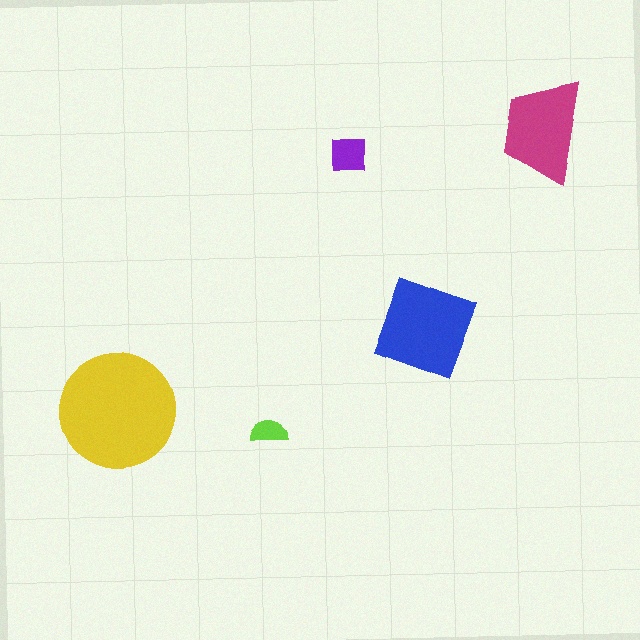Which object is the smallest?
The lime semicircle.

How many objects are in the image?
There are 5 objects in the image.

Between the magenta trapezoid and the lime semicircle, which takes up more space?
The magenta trapezoid.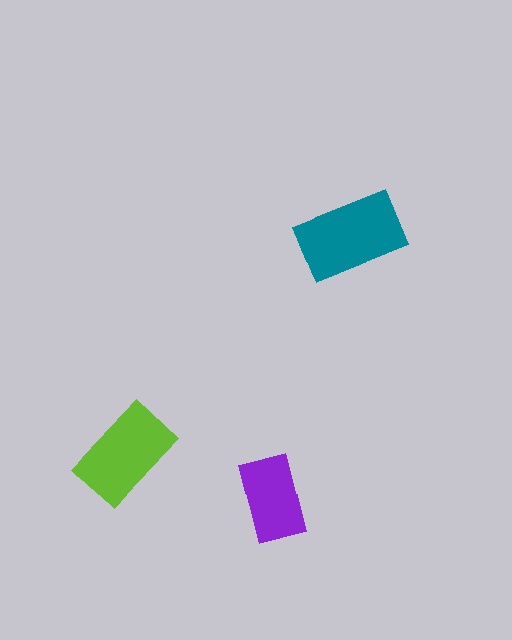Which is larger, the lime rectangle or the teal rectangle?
The teal one.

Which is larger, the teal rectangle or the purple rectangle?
The teal one.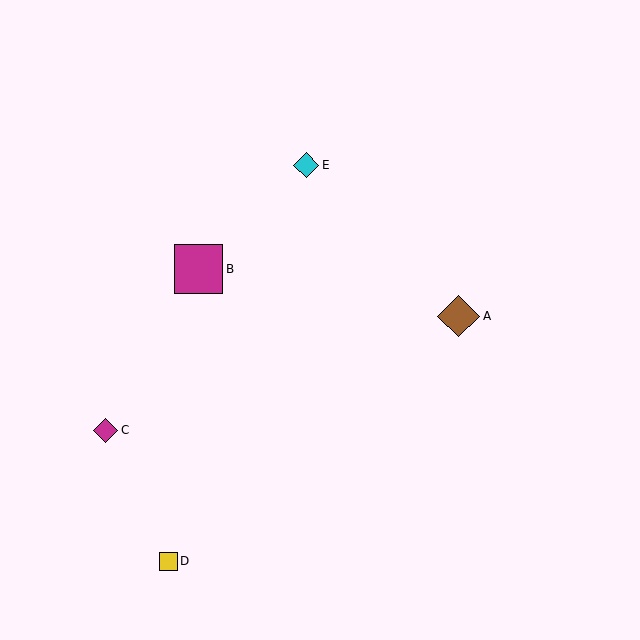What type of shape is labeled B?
Shape B is a magenta square.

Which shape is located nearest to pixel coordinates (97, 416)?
The magenta diamond (labeled C) at (106, 430) is nearest to that location.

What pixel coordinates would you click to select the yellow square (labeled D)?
Click at (168, 561) to select the yellow square D.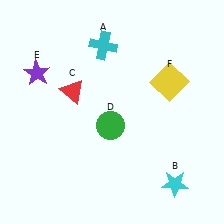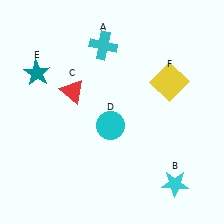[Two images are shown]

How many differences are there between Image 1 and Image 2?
There are 2 differences between the two images.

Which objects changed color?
D changed from green to cyan. E changed from purple to teal.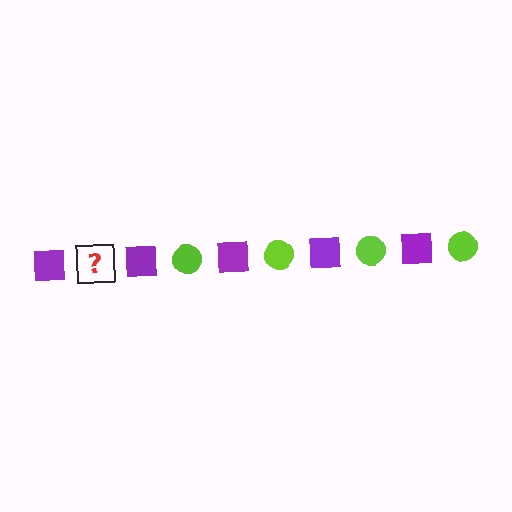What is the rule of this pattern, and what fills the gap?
The rule is that the pattern alternates between purple square and lime circle. The gap should be filled with a lime circle.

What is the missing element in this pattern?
The missing element is a lime circle.